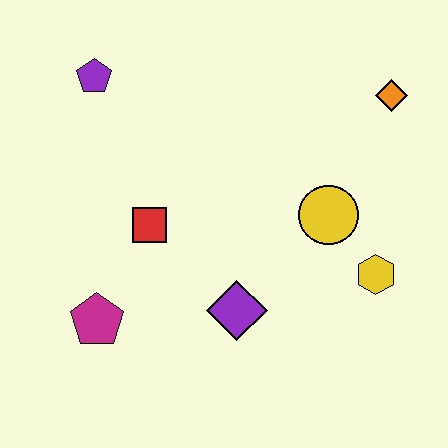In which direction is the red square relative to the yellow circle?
The red square is to the left of the yellow circle.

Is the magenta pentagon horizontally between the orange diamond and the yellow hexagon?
No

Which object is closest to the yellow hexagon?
The yellow circle is closest to the yellow hexagon.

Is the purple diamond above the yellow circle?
No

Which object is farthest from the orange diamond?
The magenta pentagon is farthest from the orange diamond.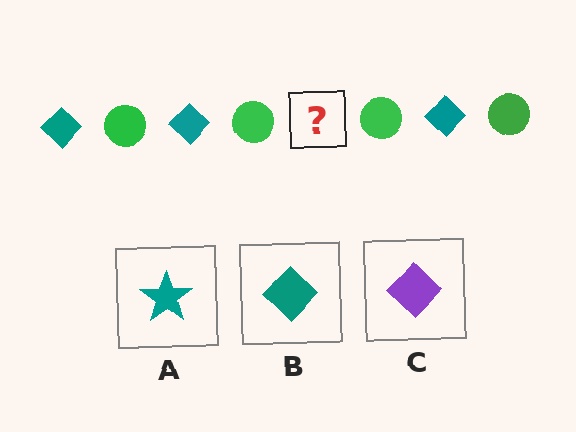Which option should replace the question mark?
Option B.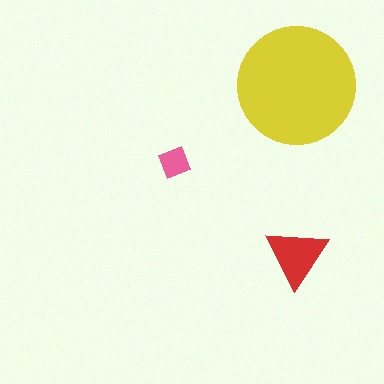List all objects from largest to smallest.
The yellow circle, the red triangle, the pink diamond.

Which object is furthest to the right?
The red triangle is rightmost.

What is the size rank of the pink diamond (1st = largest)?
3rd.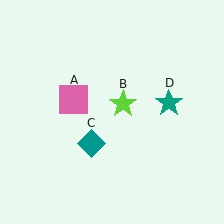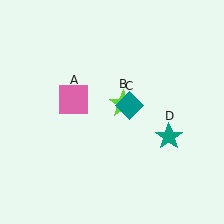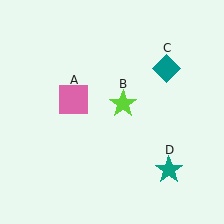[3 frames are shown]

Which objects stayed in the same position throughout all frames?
Pink square (object A) and lime star (object B) remained stationary.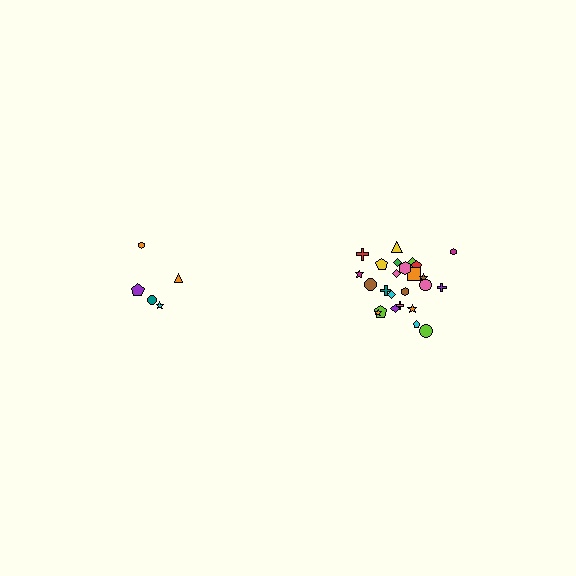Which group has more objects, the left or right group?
The right group.